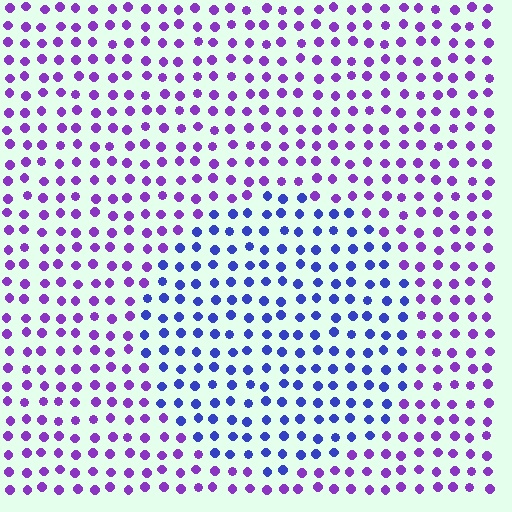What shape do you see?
I see a circle.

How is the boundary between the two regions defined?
The boundary is defined purely by a slight shift in hue (about 42 degrees). Spacing, size, and orientation are identical on both sides.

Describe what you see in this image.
The image is filled with small purple elements in a uniform arrangement. A circle-shaped region is visible where the elements are tinted to a slightly different hue, forming a subtle color boundary.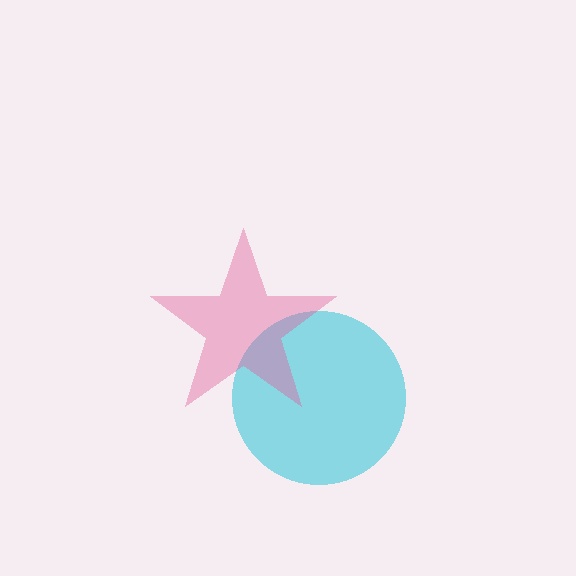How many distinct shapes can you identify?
There are 2 distinct shapes: a cyan circle, a pink star.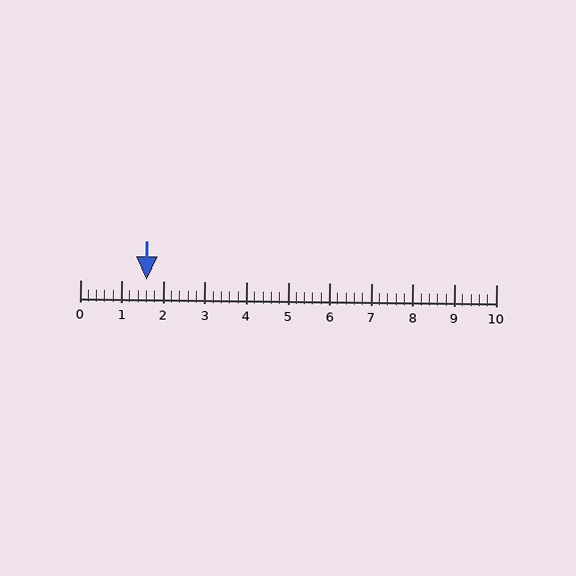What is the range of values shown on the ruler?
The ruler shows values from 0 to 10.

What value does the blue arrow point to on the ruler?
The blue arrow points to approximately 1.6.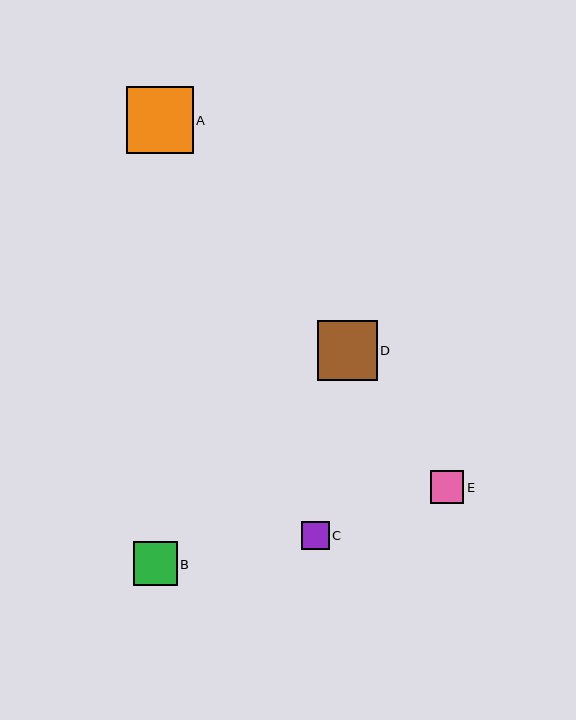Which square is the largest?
Square A is the largest with a size of approximately 67 pixels.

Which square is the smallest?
Square C is the smallest with a size of approximately 28 pixels.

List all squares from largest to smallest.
From largest to smallest: A, D, B, E, C.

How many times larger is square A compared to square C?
Square A is approximately 2.4 times the size of square C.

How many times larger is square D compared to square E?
Square D is approximately 1.8 times the size of square E.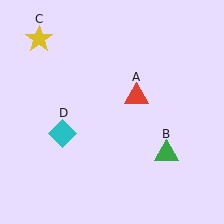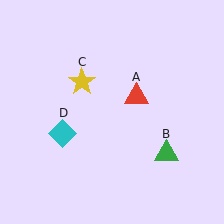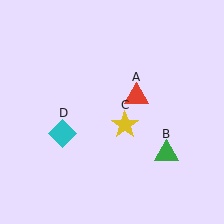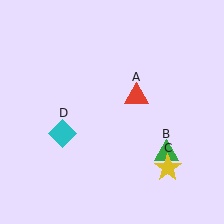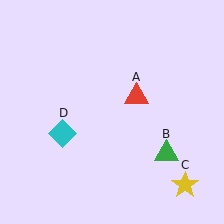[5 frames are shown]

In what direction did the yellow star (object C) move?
The yellow star (object C) moved down and to the right.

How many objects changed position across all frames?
1 object changed position: yellow star (object C).